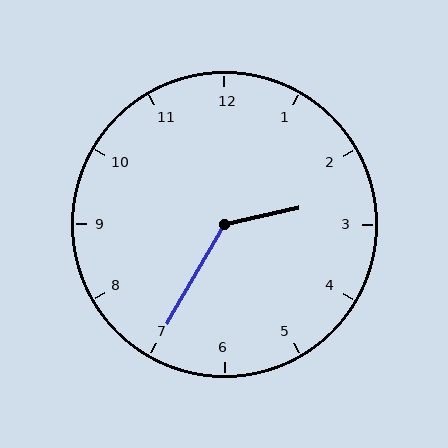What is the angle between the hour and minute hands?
Approximately 132 degrees.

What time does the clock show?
2:35.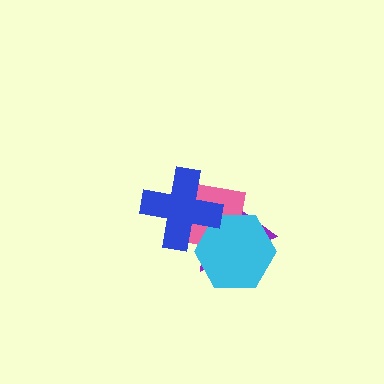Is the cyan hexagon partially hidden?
Yes, it is partially covered by another shape.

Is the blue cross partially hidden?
No, no other shape covers it.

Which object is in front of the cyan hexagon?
The blue cross is in front of the cyan hexagon.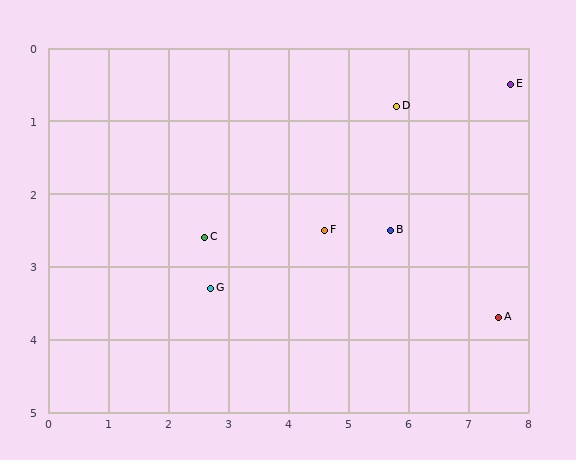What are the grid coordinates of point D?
Point D is at approximately (5.8, 0.8).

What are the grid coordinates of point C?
Point C is at approximately (2.6, 2.6).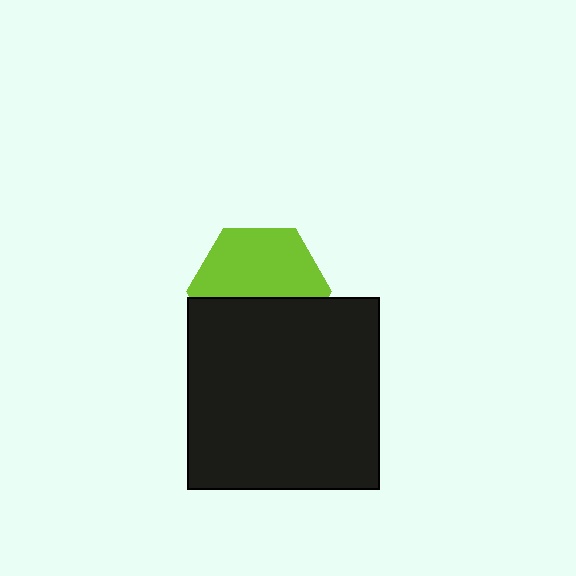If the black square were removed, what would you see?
You would see the complete lime hexagon.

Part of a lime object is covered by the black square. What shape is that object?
It is a hexagon.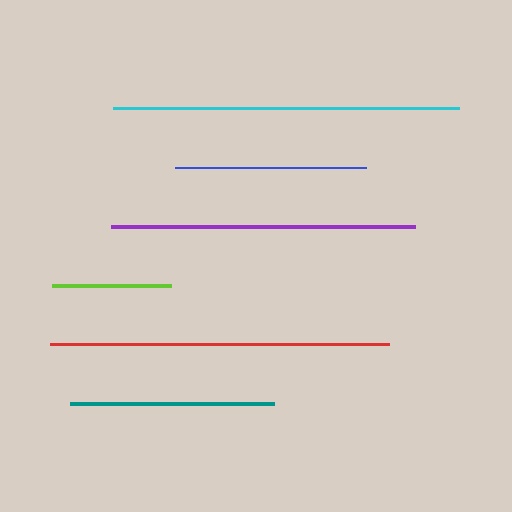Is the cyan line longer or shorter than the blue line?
The cyan line is longer than the blue line.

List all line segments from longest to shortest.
From longest to shortest: cyan, red, purple, teal, blue, lime.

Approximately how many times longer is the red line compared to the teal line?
The red line is approximately 1.7 times the length of the teal line.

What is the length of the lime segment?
The lime segment is approximately 119 pixels long.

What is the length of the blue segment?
The blue segment is approximately 192 pixels long.